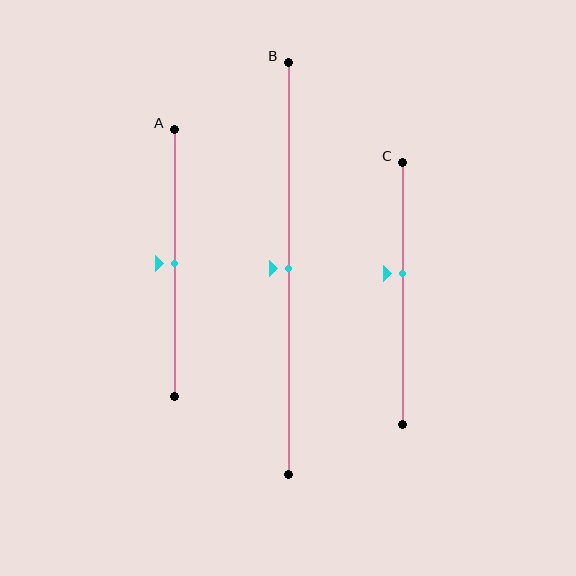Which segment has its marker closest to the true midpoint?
Segment A has its marker closest to the true midpoint.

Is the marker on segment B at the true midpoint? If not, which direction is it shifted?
Yes, the marker on segment B is at the true midpoint.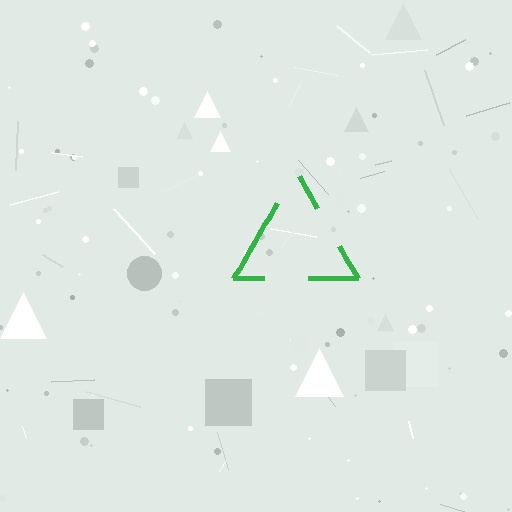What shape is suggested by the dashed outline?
The dashed outline suggests a triangle.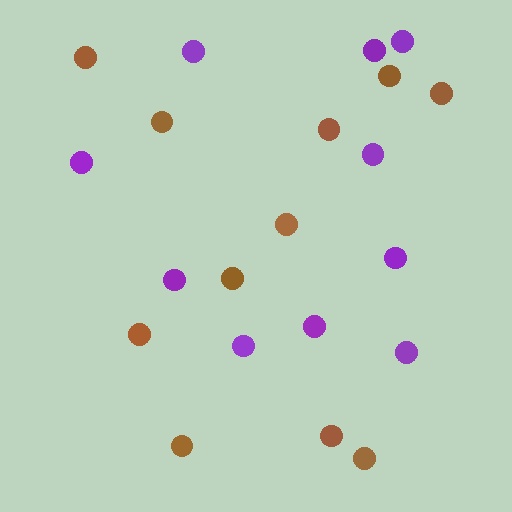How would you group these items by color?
There are 2 groups: one group of purple circles (10) and one group of brown circles (11).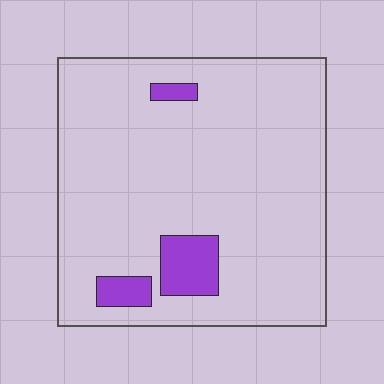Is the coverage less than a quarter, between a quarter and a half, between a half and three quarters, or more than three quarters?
Less than a quarter.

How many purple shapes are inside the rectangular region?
3.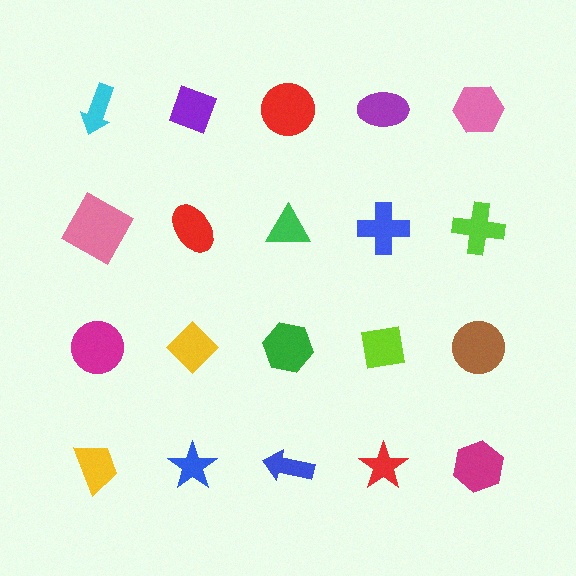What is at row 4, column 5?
A magenta hexagon.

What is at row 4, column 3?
A blue arrow.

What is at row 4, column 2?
A blue star.